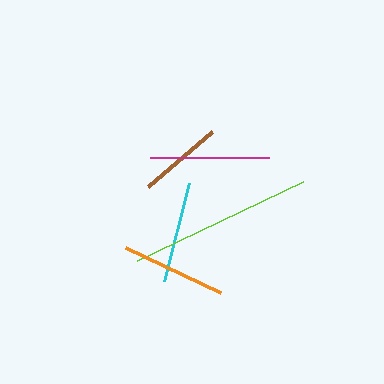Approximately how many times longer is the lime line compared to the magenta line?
The lime line is approximately 1.5 times the length of the magenta line.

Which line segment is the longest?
The lime line is the longest at approximately 183 pixels.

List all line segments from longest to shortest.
From longest to shortest: lime, magenta, orange, cyan, brown.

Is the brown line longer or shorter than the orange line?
The orange line is longer than the brown line.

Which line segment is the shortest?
The brown line is the shortest at approximately 84 pixels.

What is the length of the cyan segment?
The cyan segment is approximately 101 pixels long.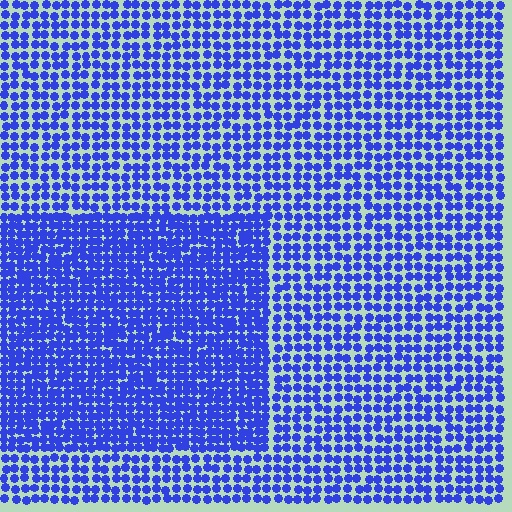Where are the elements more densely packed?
The elements are more densely packed inside the rectangle boundary.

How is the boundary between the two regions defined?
The boundary is defined by a change in element density (approximately 1.6x ratio). All elements are the same color, size, and shape.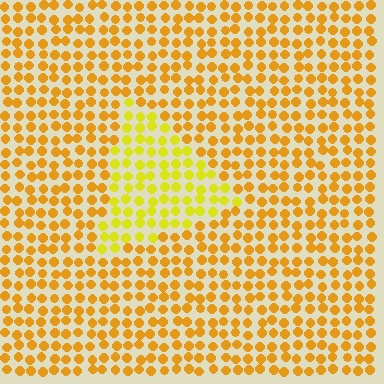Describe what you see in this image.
The image is filled with small orange elements in a uniform arrangement. A triangle-shaped region is visible where the elements are tinted to a slightly different hue, forming a subtle color boundary.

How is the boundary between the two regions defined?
The boundary is defined purely by a slight shift in hue (about 25 degrees). Spacing, size, and orientation are identical on both sides.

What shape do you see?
I see a triangle.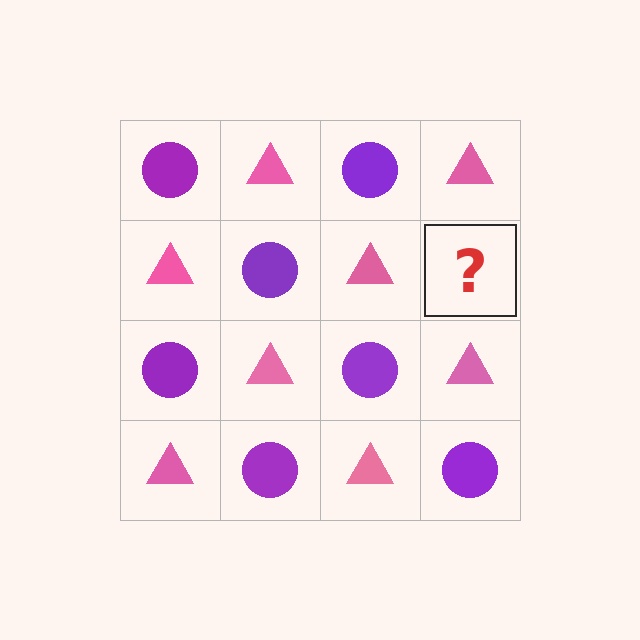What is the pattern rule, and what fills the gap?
The rule is that it alternates purple circle and pink triangle in a checkerboard pattern. The gap should be filled with a purple circle.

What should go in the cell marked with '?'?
The missing cell should contain a purple circle.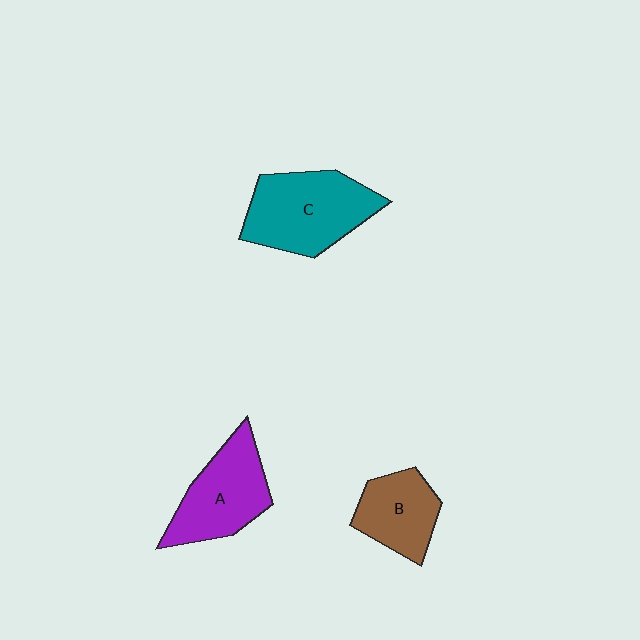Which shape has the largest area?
Shape C (teal).